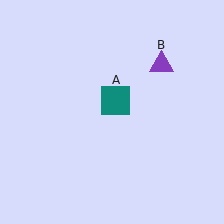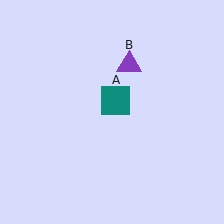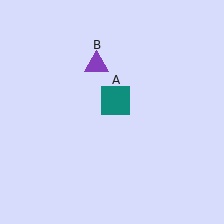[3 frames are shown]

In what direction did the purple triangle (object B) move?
The purple triangle (object B) moved left.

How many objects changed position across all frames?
1 object changed position: purple triangle (object B).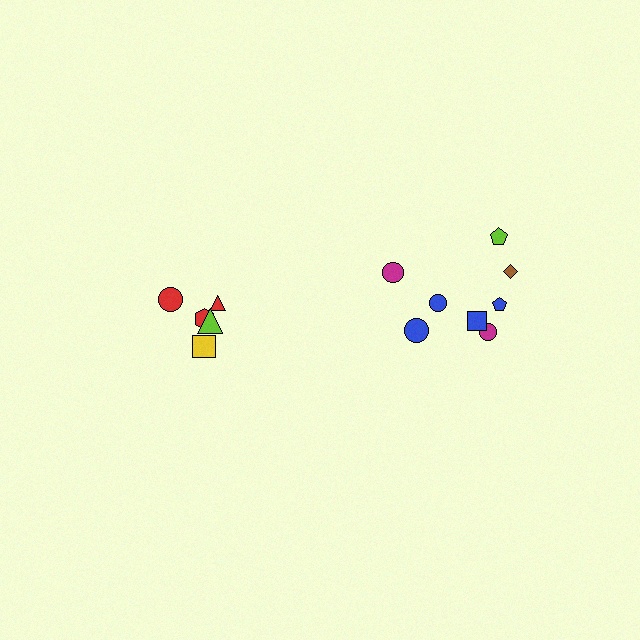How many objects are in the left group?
There are 5 objects.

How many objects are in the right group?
There are 8 objects.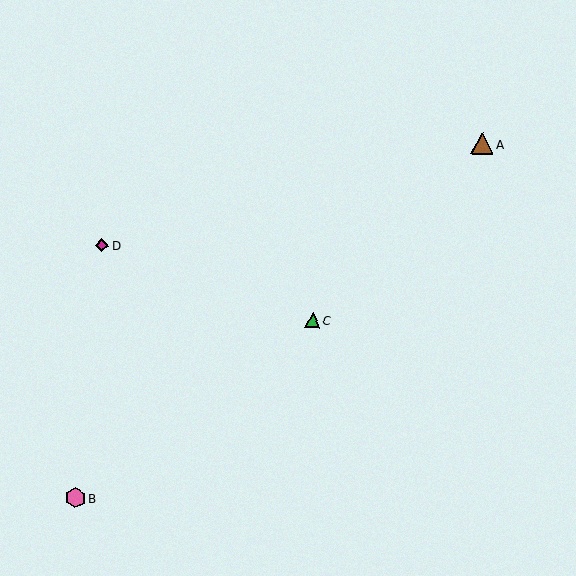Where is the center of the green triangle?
The center of the green triangle is at (313, 320).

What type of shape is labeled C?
Shape C is a green triangle.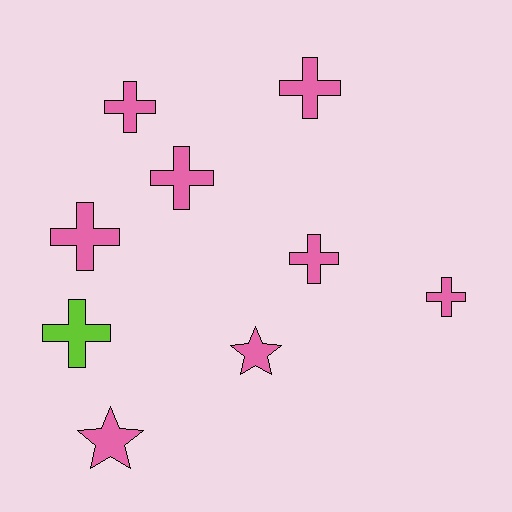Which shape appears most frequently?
Cross, with 7 objects.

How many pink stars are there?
There are 2 pink stars.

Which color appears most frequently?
Pink, with 8 objects.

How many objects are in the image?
There are 9 objects.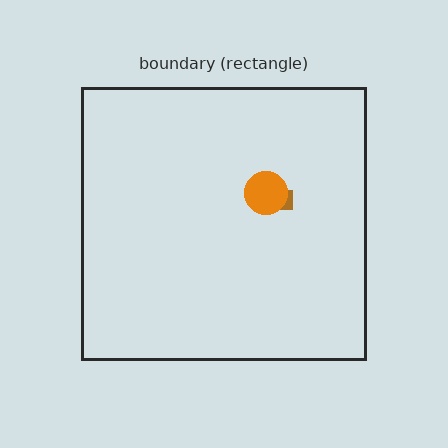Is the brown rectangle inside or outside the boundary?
Inside.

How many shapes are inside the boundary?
3 inside, 0 outside.